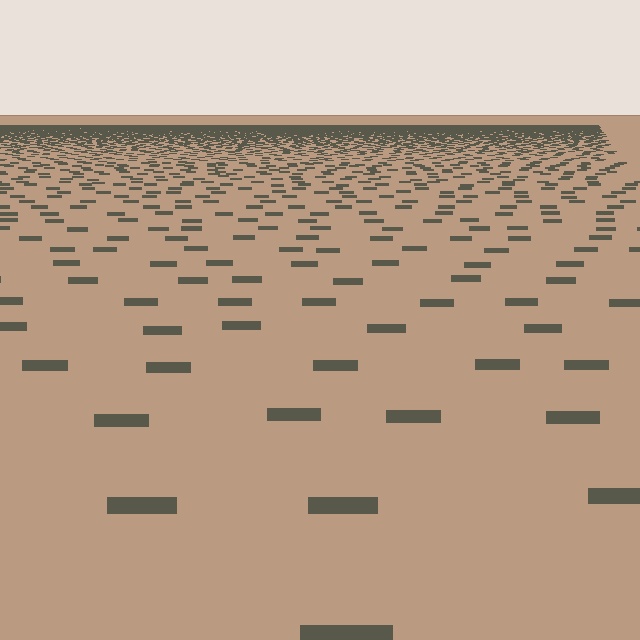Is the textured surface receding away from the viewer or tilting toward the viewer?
The surface is receding away from the viewer. Texture elements get smaller and denser toward the top.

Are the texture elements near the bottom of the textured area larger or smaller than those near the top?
Larger. Near the bottom, elements are closer to the viewer and appear at a bigger on-screen size.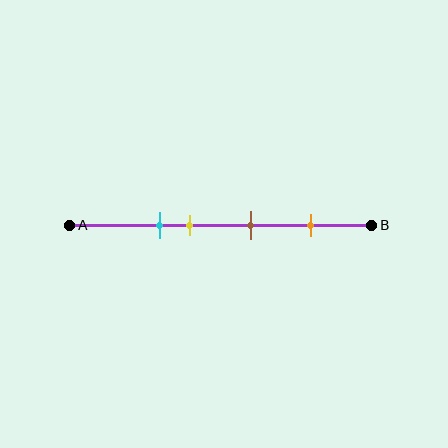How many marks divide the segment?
There are 4 marks dividing the segment.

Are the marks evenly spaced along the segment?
No, the marks are not evenly spaced.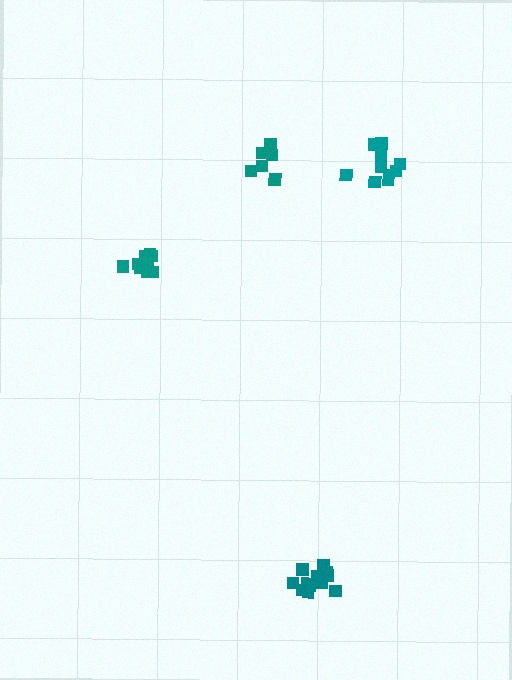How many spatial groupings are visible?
There are 4 spatial groupings.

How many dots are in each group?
Group 1: 10 dots, Group 2: 6 dots, Group 3: 12 dots, Group 4: 10 dots (38 total).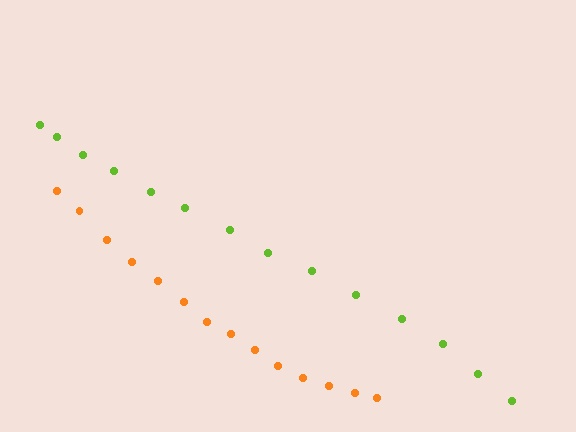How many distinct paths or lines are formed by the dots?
There are 2 distinct paths.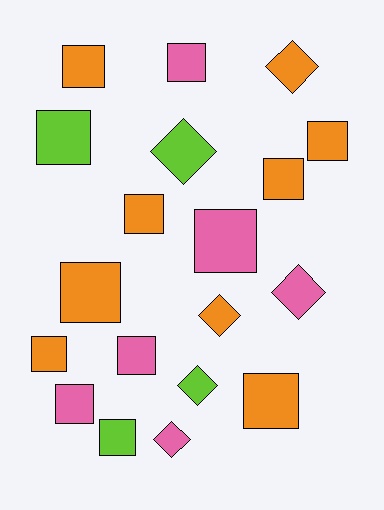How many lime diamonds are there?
There are 2 lime diamonds.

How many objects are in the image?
There are 19 objects.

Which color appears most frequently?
Orange, with 9 objects.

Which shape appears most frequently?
Square, with 13 objects.